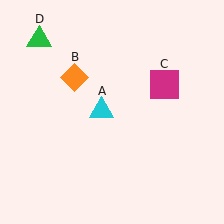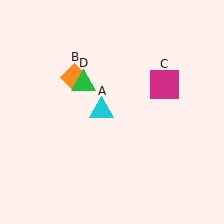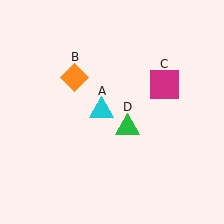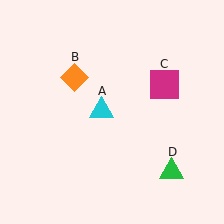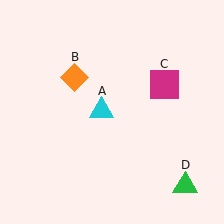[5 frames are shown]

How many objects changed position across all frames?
1 object changed position: green triangle (object D).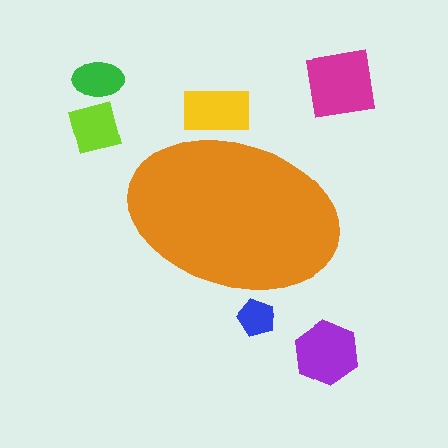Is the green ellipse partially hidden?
No, the green ellipse is fully visible.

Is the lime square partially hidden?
No, the lime square is fully visible.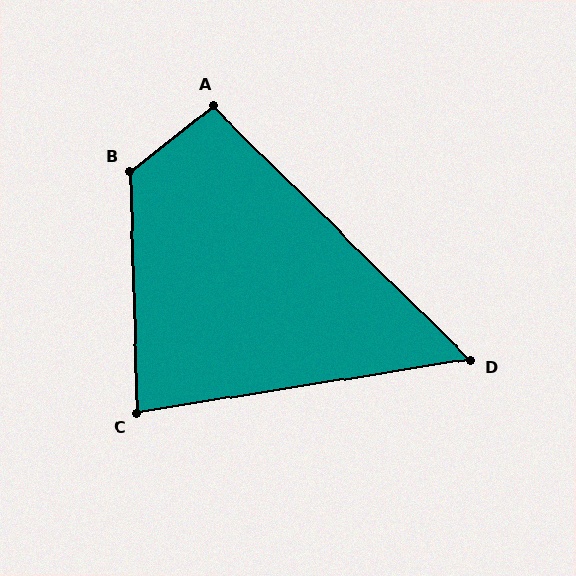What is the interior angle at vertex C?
Approximately 82 degrees (acute).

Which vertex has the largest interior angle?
B, at approximately 126 degrees.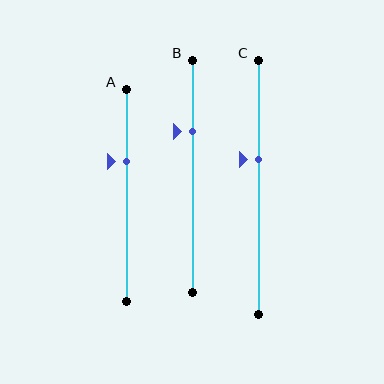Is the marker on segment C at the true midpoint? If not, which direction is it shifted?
No, the marker on segment C is shifted upward by about 11% of the segment length.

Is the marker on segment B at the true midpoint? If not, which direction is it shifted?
No, the marker on segment B is shifted upward by about 19% of the segment length.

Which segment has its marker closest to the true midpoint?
Segment C has its marker closest to the true midpoint.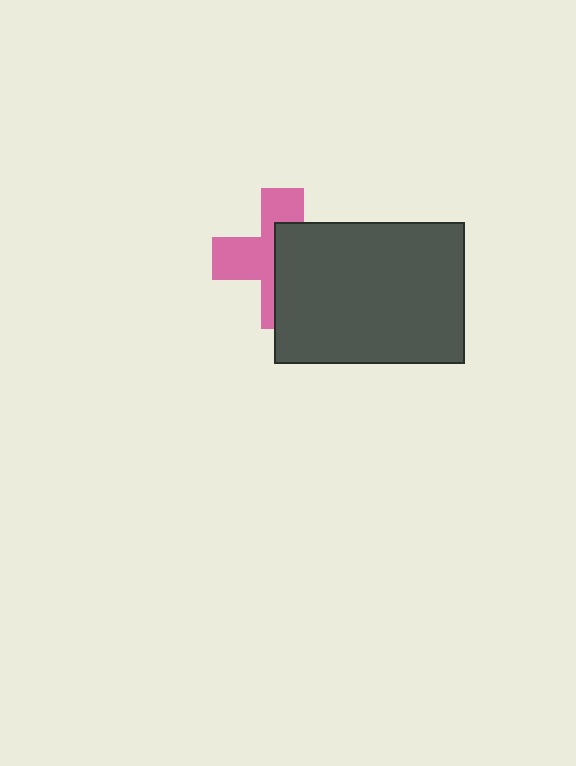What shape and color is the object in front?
The object in front is a dark gray rectangle.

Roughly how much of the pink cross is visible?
About half of it is visible (roughly 47%).